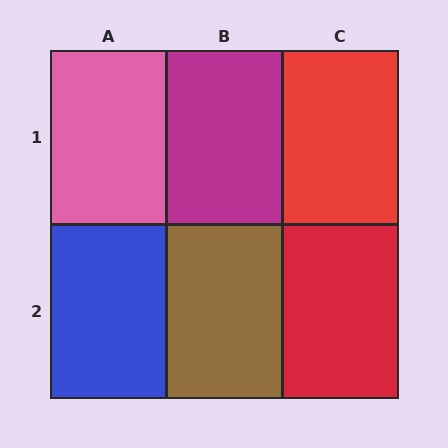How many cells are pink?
1 cell is pink.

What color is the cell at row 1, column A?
Pink.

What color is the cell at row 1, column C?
Red.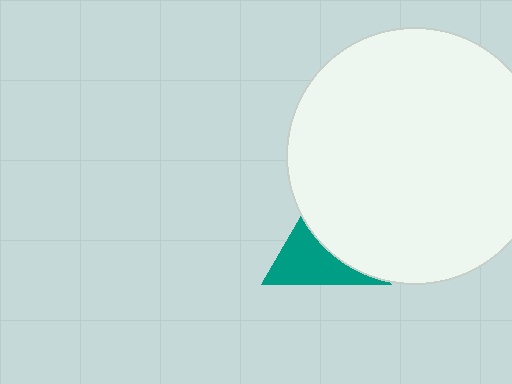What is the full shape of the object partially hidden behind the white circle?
The partially hidden object is a teal triangle.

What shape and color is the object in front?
The object in front is a white circle.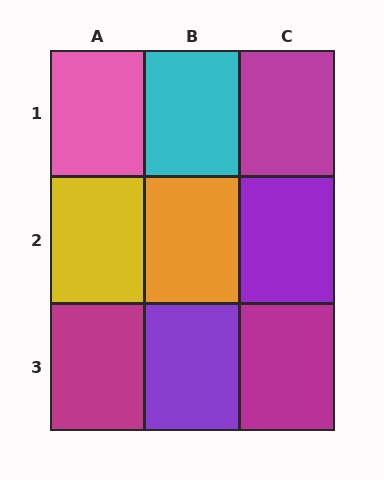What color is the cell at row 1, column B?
Cyan.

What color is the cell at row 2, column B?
Orange.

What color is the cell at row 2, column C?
Purple.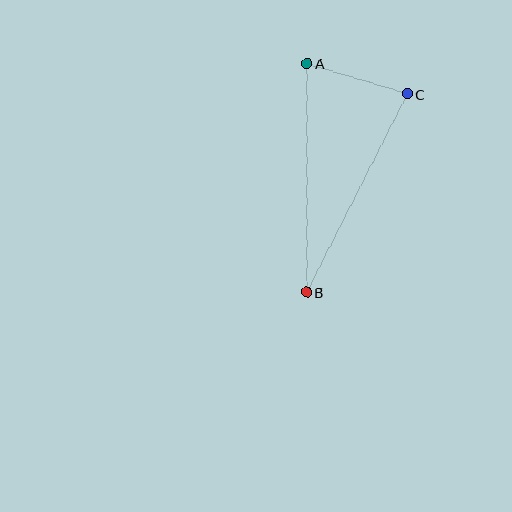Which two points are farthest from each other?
Points A and B are farthest from each other.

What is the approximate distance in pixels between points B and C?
The distance between B and C is approximately 222 pixels.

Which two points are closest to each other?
Points A and C are closest to each other.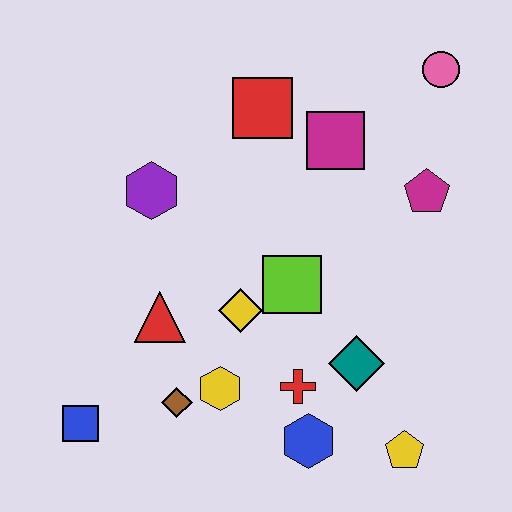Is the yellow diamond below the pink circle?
Yes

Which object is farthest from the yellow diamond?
The pink circle is farthest from the yellow diamond.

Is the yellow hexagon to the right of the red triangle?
Yes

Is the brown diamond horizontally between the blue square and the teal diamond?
Yes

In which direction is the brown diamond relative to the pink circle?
The brown diamond is below the pink circle.